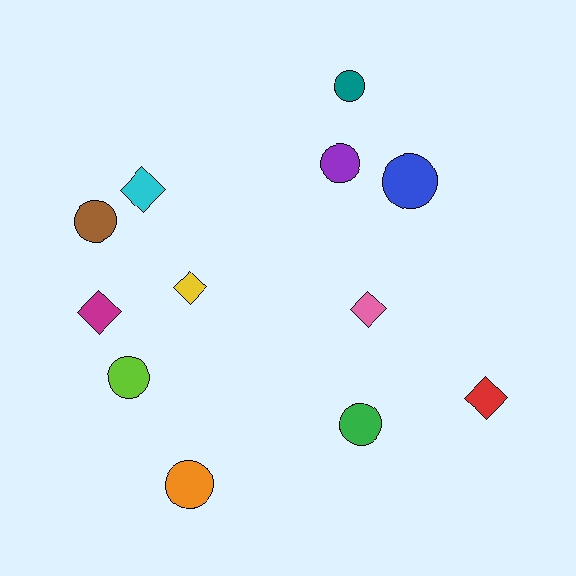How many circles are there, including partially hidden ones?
There are 7 circles.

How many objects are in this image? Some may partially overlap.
There are 12 objects.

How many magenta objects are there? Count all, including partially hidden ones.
There is 1 magenta object.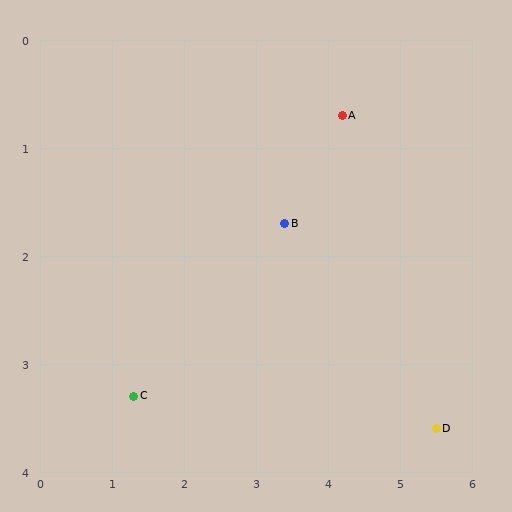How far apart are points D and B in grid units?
Points D and B are about 2.8 grid units apart.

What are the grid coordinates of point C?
Point C is at approximately (1.3, 3.3).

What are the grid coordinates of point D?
Point D is at approximately (5.5, 3.6).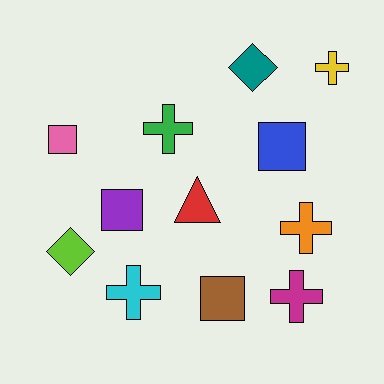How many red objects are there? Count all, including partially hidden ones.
There is 1 red object.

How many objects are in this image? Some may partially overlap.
There are 12 objects.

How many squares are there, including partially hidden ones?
There are 4 squares.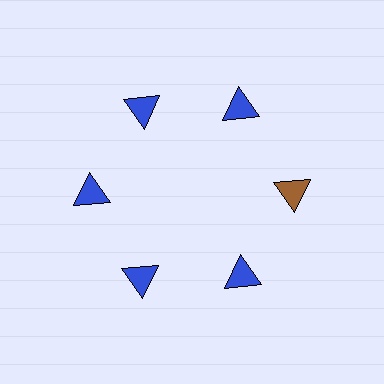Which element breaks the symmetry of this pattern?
The brown triangle at roughly the 3 o'clock position breaks the symmetry. All other shapes are blue triangles.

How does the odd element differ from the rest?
It has a different color: brown instead of blue.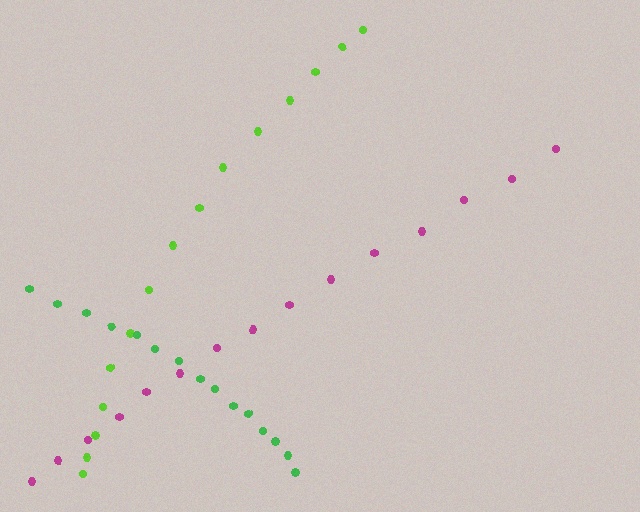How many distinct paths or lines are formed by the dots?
There are 3 distinct paths.